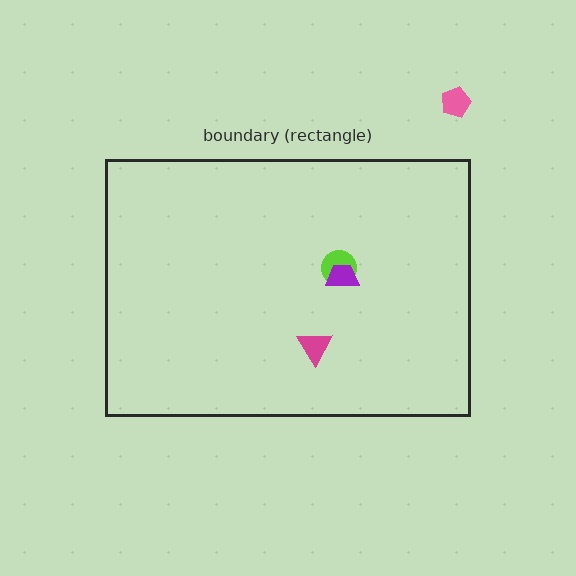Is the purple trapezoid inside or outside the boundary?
Inside.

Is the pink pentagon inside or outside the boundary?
Outside.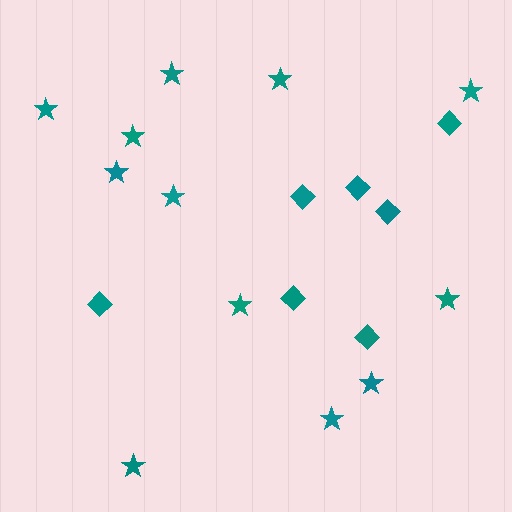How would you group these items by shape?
There are 2 groups: one group of stars (12) and one group of diamonds (7).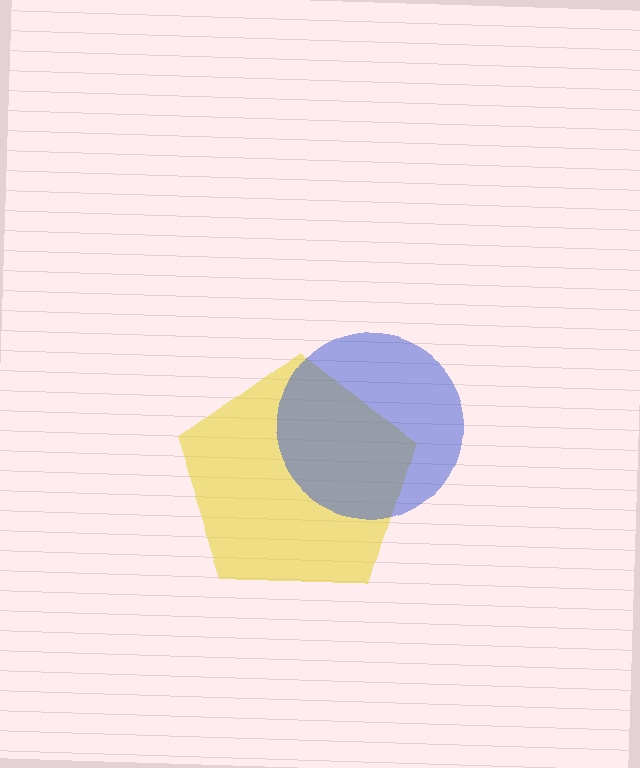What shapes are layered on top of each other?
The layered shapes are: a yellow pentagon, a blue circle.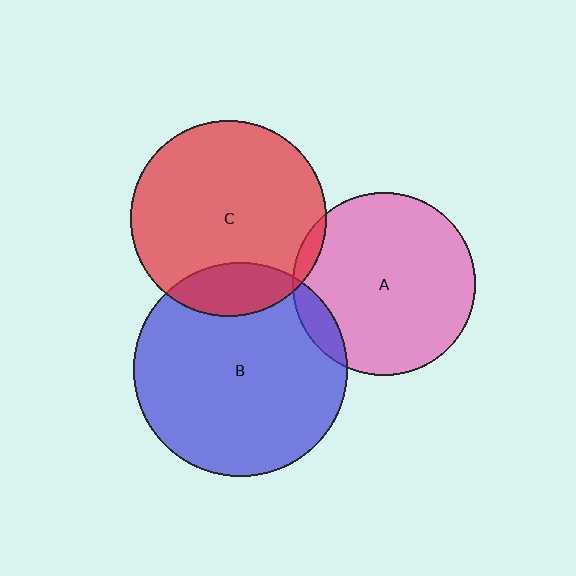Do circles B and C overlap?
Yes.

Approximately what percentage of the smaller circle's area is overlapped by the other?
Approximately 15%.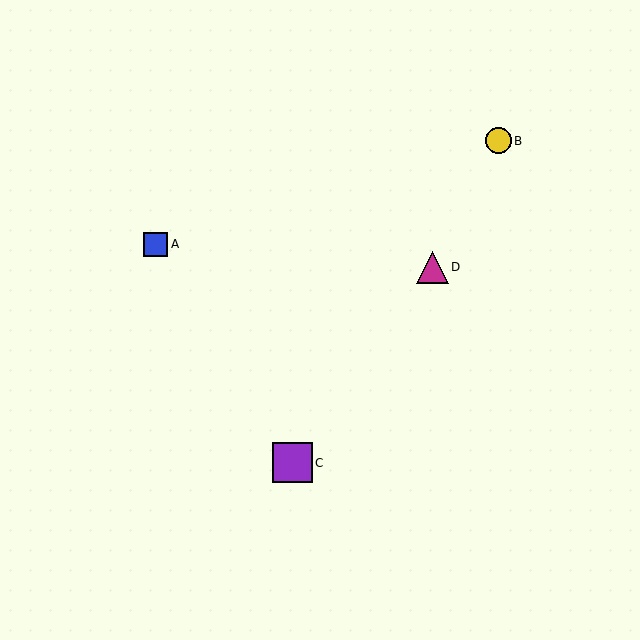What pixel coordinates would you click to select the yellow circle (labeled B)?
Click at (498, 141) to select the yellow circle B.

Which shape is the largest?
The purple square (labeled C) is the largest.